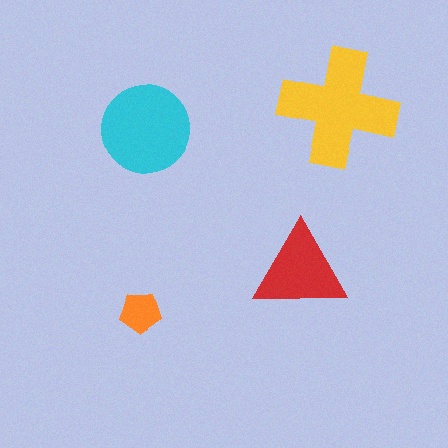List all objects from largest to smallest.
The yellow cross, the cyan circle, the red triangle, the orange pentagon.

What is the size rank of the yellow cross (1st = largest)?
1st.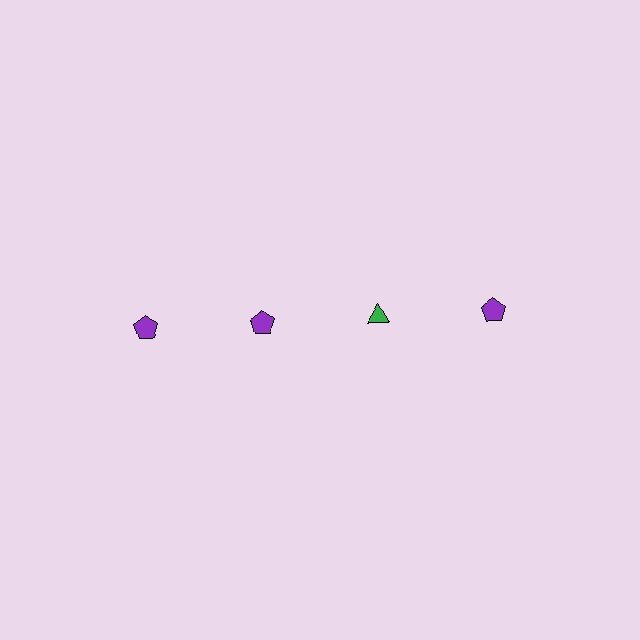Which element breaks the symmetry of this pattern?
The green triangle in the top row, center column breaks the symmetry. All other shapes are purple pentagons.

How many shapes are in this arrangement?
There are 4 shapes arranged in a grid pattern.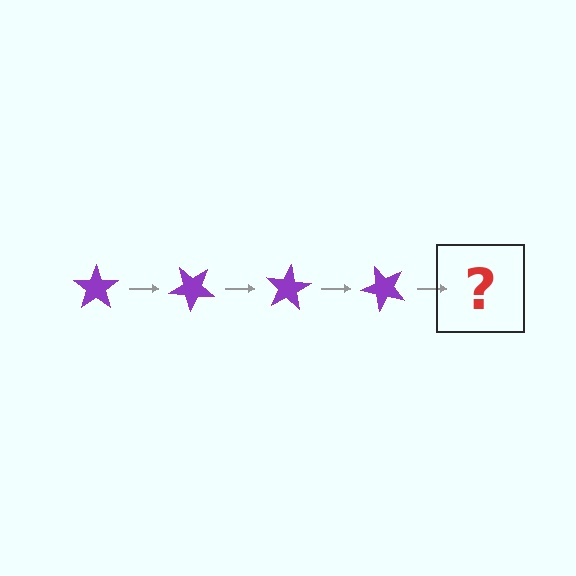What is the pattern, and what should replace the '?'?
The pattern is that the star rotates 40 degrees each step. The '?' should be a purple star rotated 160 degrees.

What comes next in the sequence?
The next element should be a purple star rotated 160 degrees.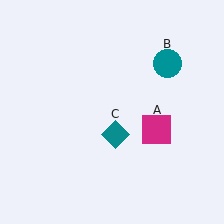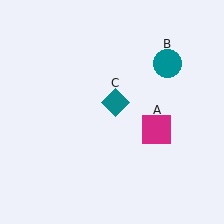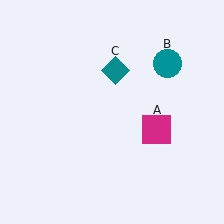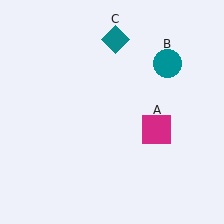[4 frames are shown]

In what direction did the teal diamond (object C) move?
The teal diamond (object C) moved up.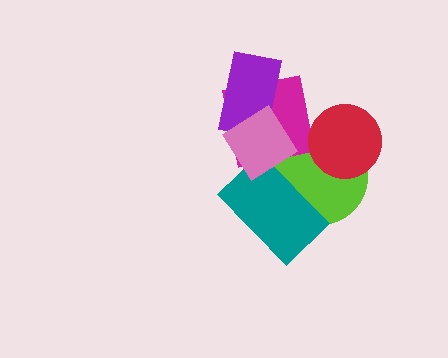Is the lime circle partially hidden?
Yes, it is partially covered by another shape.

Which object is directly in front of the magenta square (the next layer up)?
The purple rectangle is directly in front of the magenta square.